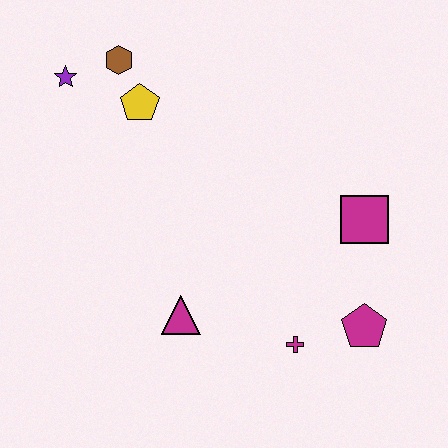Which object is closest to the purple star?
The brown hexagon is closest to the purple star.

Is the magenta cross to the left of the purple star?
No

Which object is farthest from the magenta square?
The purple star is farthest from the magenta square.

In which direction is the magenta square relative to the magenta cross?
The magenta square is above the magenta cross.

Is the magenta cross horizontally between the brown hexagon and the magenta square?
Yes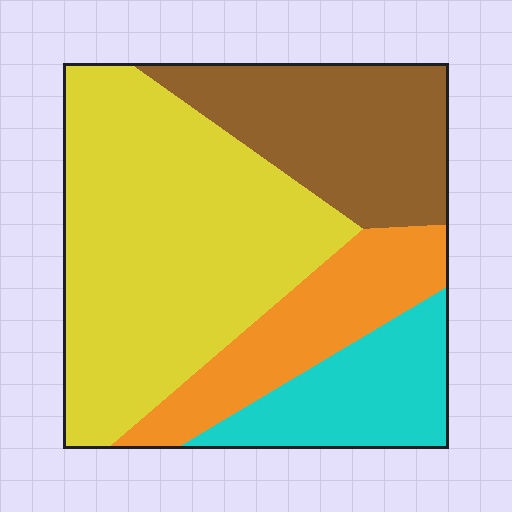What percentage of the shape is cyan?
Cyan covers 15% of the shape.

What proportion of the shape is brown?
Brown takes up about one fifth (1/5) of the shape.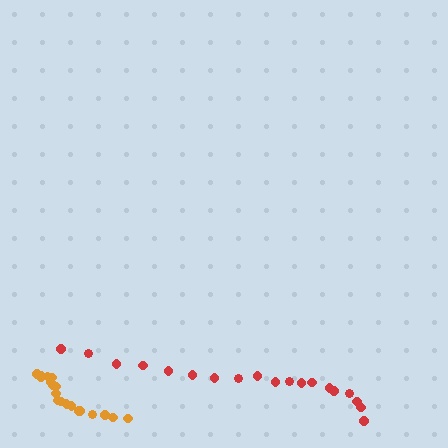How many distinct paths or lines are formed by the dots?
There are 2 distinct paths.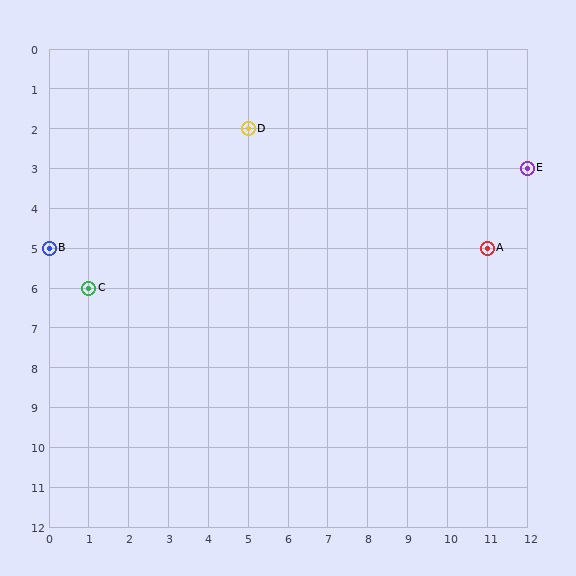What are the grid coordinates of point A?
Point A is at grid coordinates (11, 5).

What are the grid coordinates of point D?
Point D is at grid coordinates (5, 2).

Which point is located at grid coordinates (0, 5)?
Point B is at (0, 5).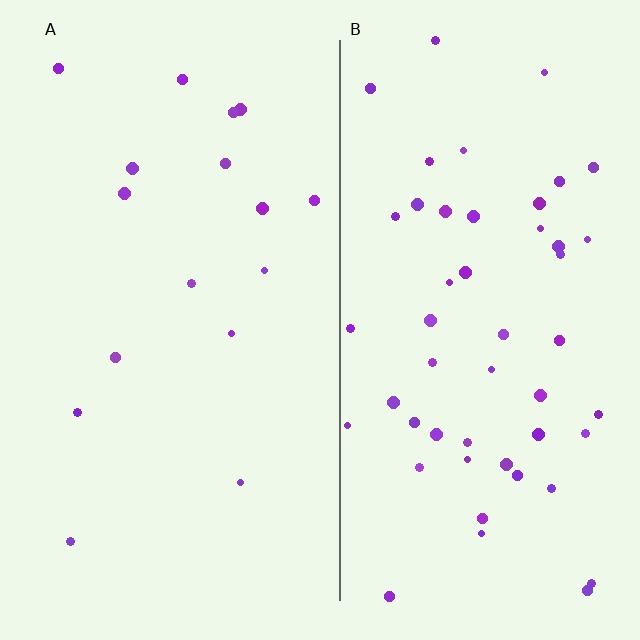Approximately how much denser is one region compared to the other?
Approximately 3.1× — region B over region A.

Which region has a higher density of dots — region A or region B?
B (the right).